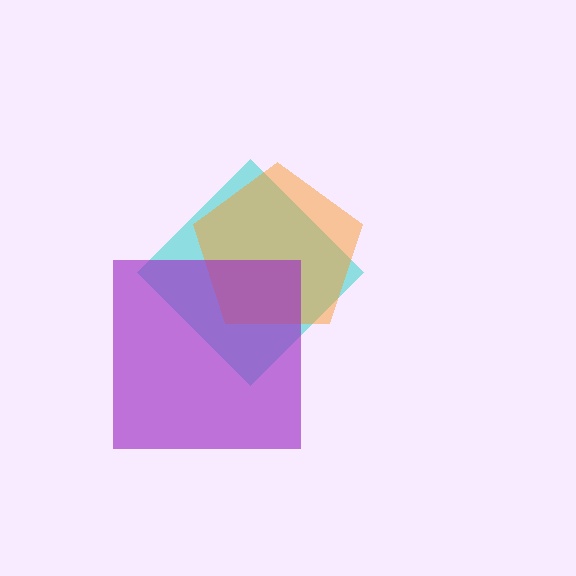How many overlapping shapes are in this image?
There are 3 overlapping shapes in the image.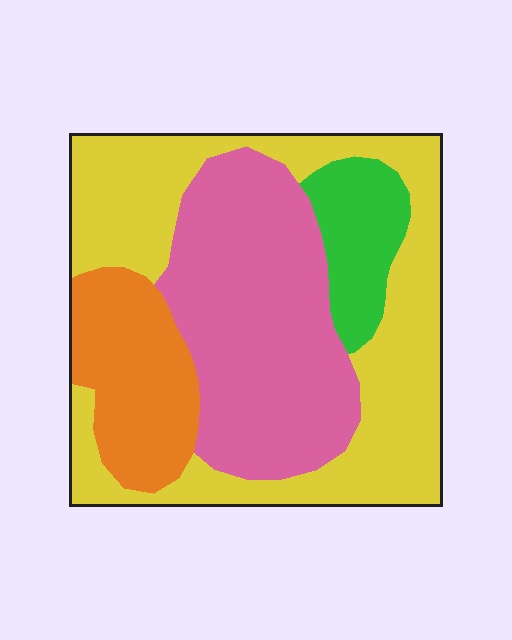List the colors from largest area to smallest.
From largest to smallest: yellow, pink, orange, green.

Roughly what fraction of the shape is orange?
Orange covers 16% of the shape.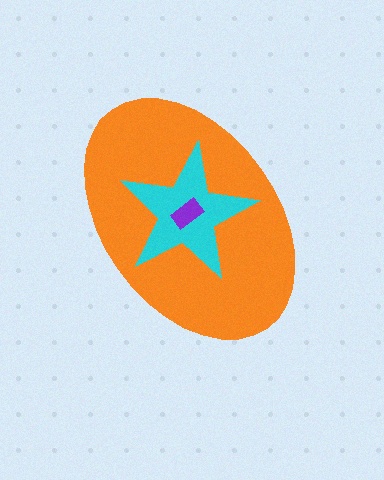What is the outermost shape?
The orange ellipse.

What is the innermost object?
The purple rectangle.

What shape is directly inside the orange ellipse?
The cyan star.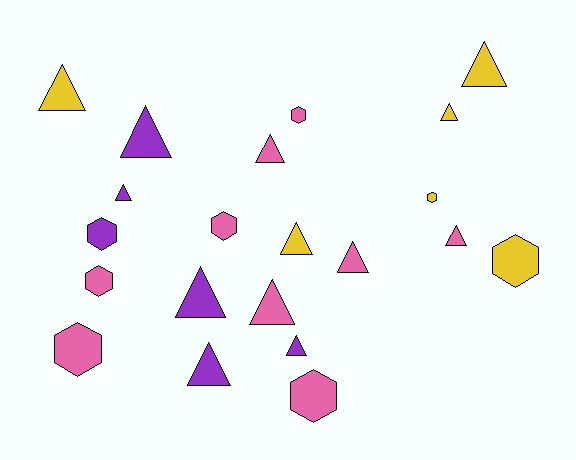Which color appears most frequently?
Pink, with 9 objects.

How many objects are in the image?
There are 21 objects.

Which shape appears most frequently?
Triangle, with 13 objects.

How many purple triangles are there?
There are 5 purple triangles.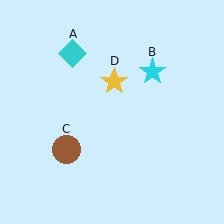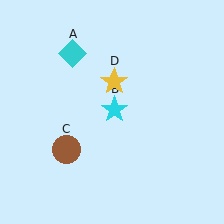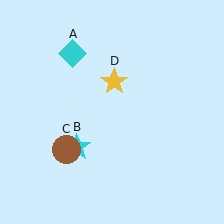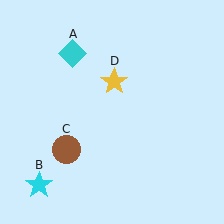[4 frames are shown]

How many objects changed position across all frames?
1 object changed position: cyan star (object B).